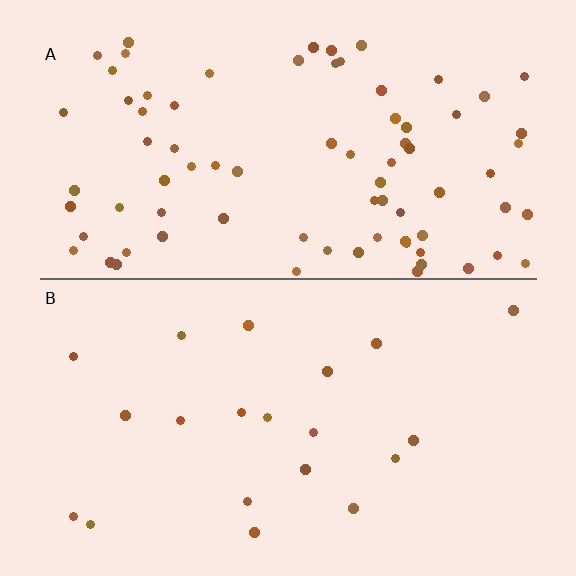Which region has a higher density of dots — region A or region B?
A (the top).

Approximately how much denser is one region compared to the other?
Approximately 3.9× — region A over region B.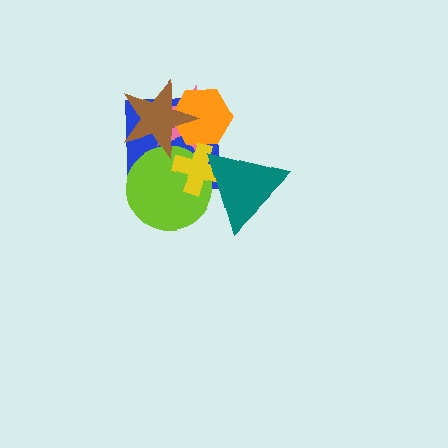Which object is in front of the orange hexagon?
The brown star is in front of the orange hexagon.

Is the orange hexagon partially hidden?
Yes, it is partially covered by another shape.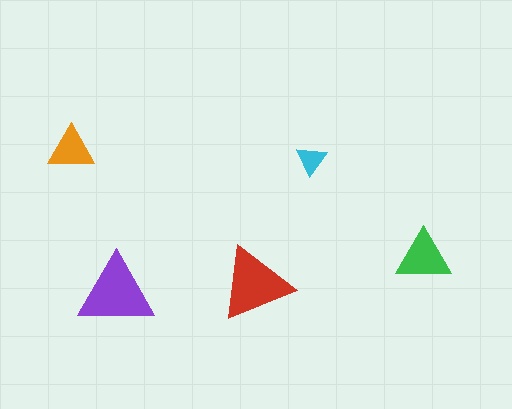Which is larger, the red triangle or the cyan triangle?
The red one.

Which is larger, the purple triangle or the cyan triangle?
The purple one.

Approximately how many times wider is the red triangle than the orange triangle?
About 1.5 times wider.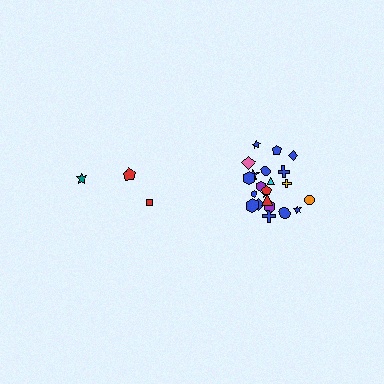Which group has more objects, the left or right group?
The right group.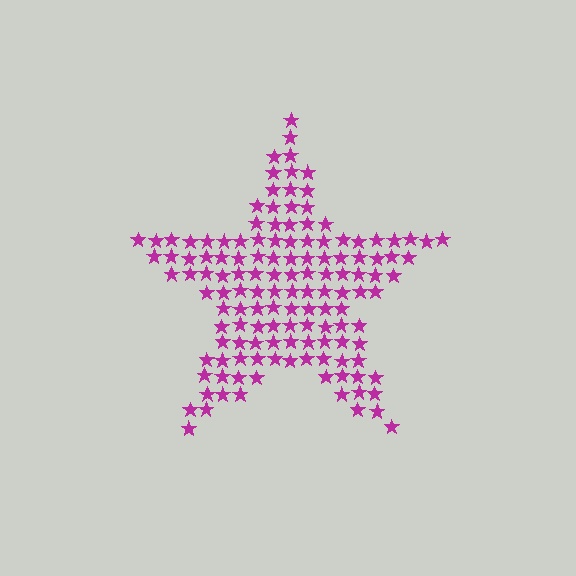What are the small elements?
The small elements are stars.